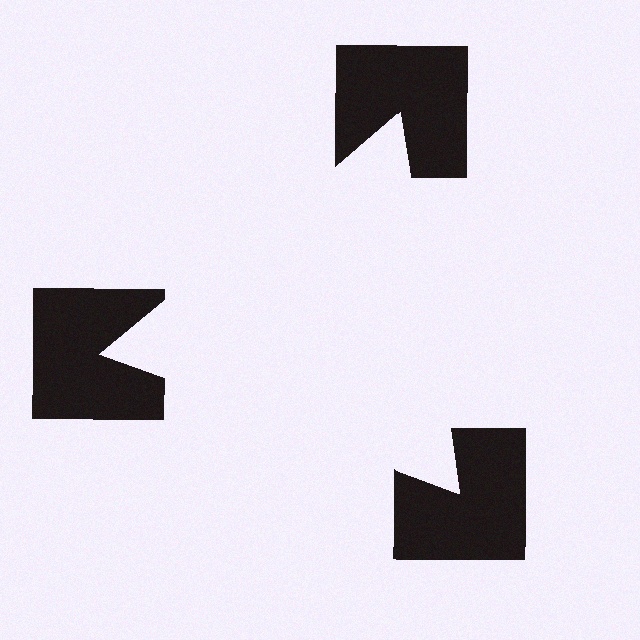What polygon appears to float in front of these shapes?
An illusory triangle — its edges are inferred from the aligned wedge cuts in the notched squares, not physically drawn.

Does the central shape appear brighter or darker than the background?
It typically appears slightly brighter than the background, even though no actual brightness change is drawn.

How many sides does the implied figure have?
3 sides.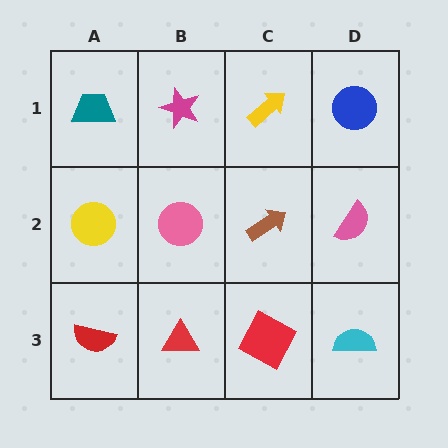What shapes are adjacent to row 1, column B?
A pink circle (row 2, column B), a teal trapezoid (row 1, column A), a yellow arrow (row 1, column C).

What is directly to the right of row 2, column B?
A brown arrow.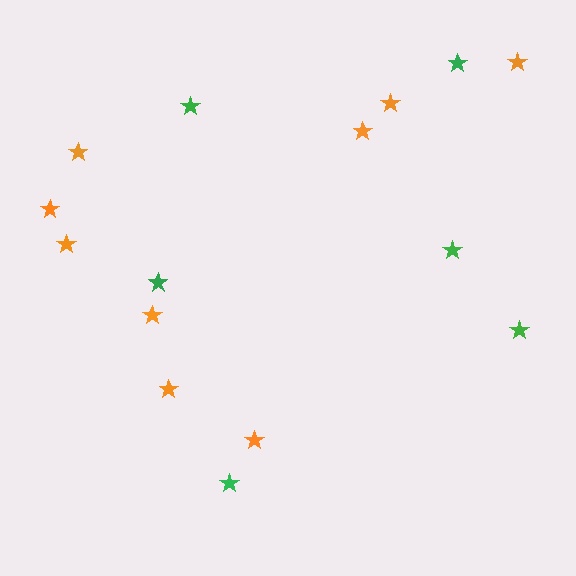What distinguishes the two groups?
There are 2 groups: one group of orange stars (9) and one group of green stars (6).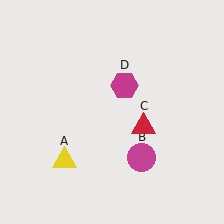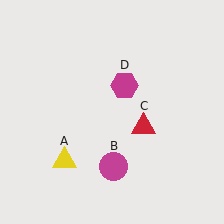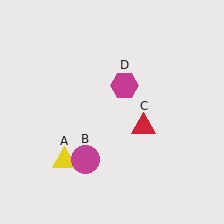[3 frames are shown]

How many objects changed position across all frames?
1 object changed position: magenta circle (object B).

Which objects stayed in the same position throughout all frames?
Yellow triangle (object A) and red triangle (object C) and magenta hexagon (object D) remained stationary.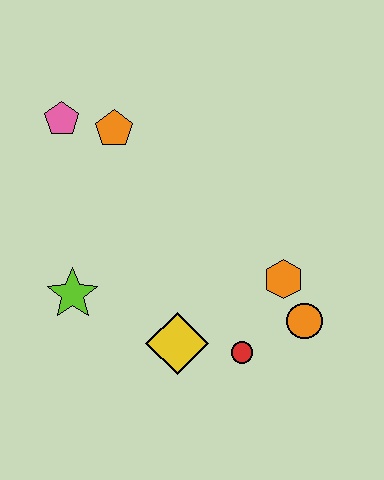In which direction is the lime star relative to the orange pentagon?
The lime star is below the orange pentagon.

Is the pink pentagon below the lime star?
No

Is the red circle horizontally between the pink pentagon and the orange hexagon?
Yes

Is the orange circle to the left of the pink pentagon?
No